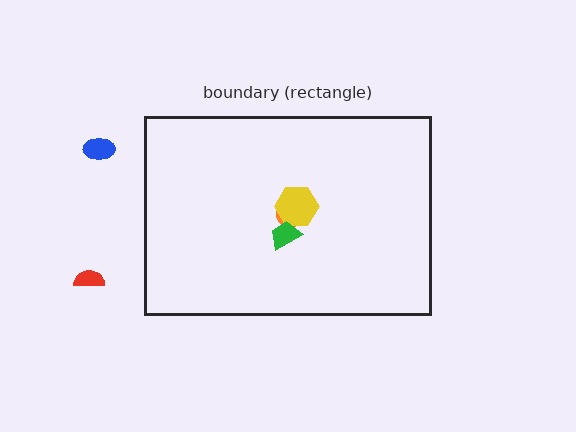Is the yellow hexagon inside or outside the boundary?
Inside.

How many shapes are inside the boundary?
3 inside, 2 outside.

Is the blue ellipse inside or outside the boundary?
Outside.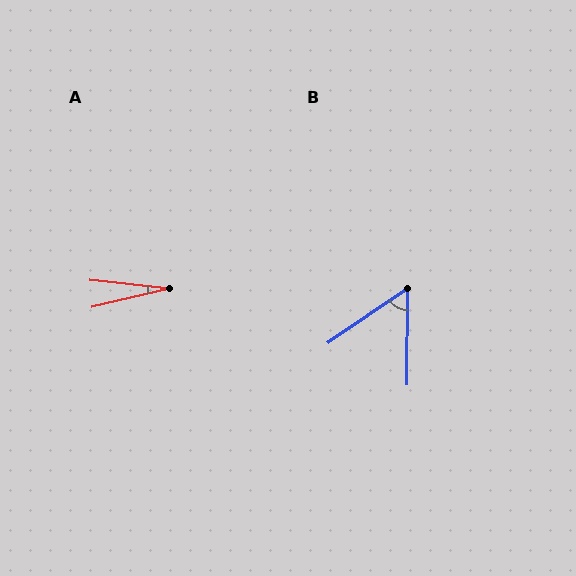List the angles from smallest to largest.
A (20°), B (55°).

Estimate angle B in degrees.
Approximately 55 degrees.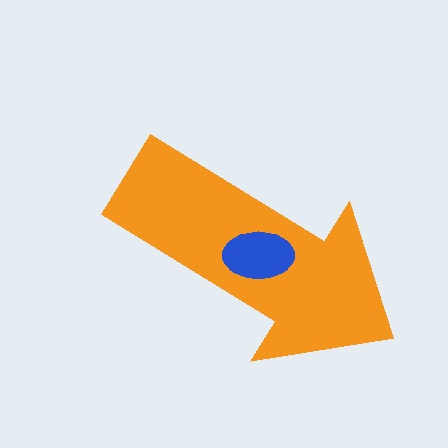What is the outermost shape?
The orange arrow.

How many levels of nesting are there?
2.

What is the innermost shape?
The blue ellipse.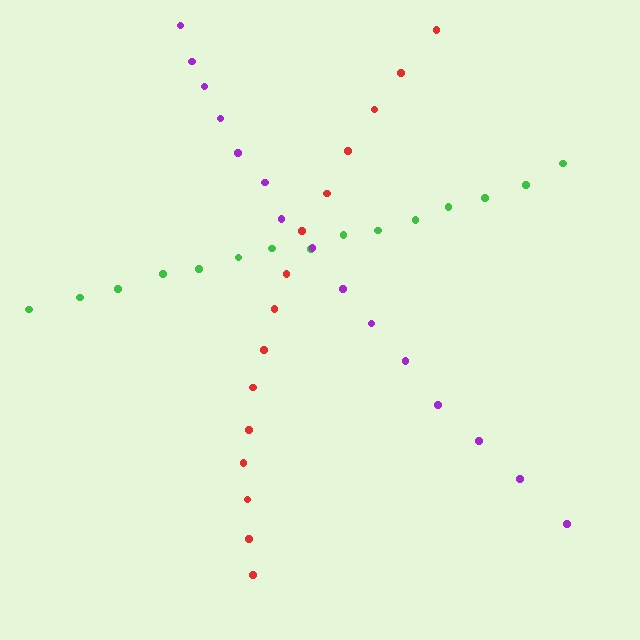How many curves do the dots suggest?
There are 3 distinct paths.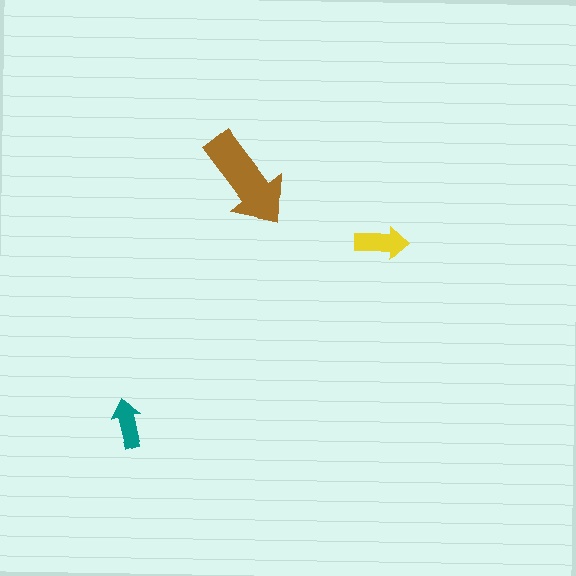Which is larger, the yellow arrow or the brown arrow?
The brown one.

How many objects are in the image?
There are 3 objects in the image.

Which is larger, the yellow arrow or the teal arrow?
The yellow one.